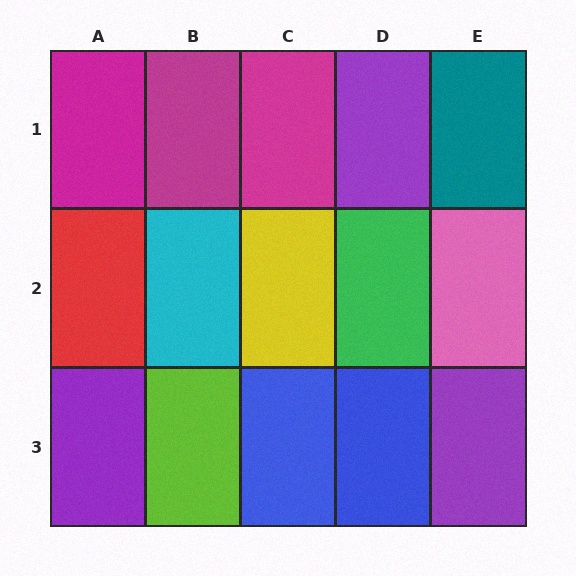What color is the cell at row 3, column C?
Blue.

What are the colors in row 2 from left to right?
Red, cyan, yellow, green, pink.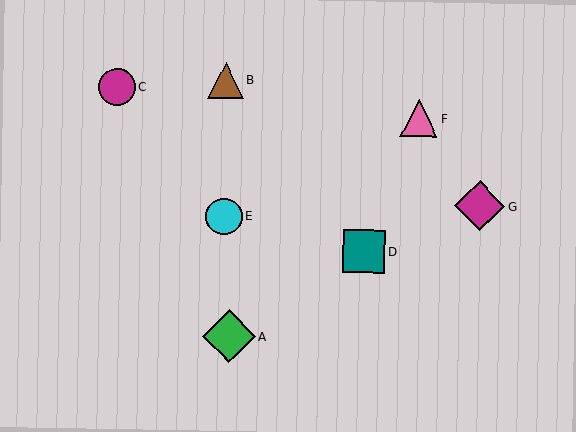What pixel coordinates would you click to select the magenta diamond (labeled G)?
Click at (480, 206) to select the magenta diamond G.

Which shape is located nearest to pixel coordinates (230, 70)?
The brown triangle (labeled B) at (225, 80) is nearest to that location.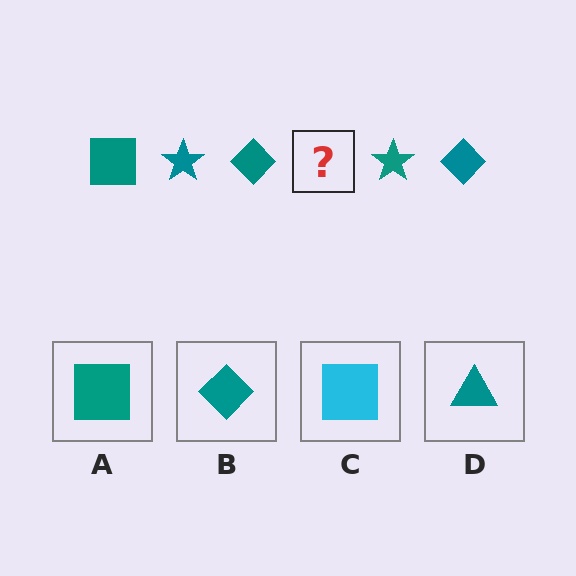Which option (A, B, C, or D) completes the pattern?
A.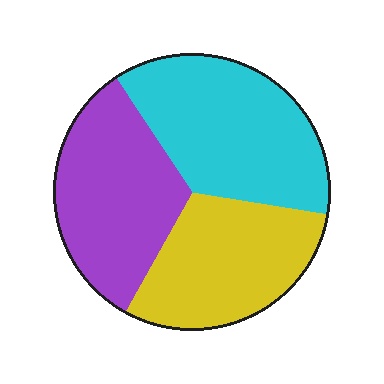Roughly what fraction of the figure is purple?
Purple covers about 35% of the figure.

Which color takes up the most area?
Cyan, at roughly 35%.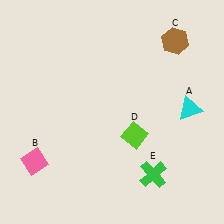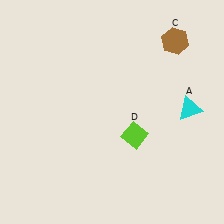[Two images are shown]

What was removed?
The green cross (E), the pink diamond (B) were removed in Image 2.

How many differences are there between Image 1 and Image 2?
There are 2 differences between the two images.